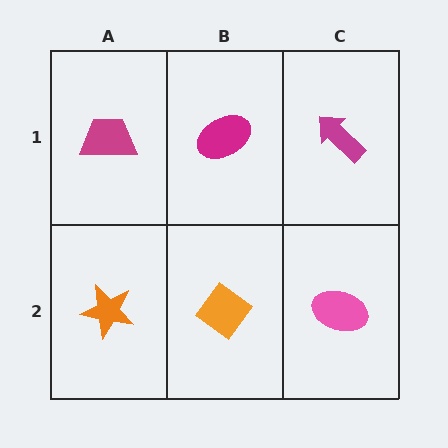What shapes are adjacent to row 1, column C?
A pink ellipse (row 2, column C), a magenta ellipse (row 1, column B).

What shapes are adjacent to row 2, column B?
A magenta ellipse (row 1, column B), an orange star (row 2, column A), a pink ellipse (row 2, column C).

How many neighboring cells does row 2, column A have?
2.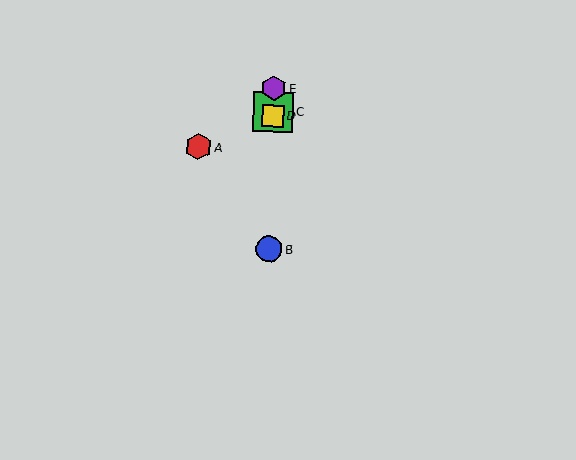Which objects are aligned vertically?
Objects B, C, D, E are aligned vertically.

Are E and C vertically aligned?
Yes, both are at x≈274.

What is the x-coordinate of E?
Object E is at x≈274.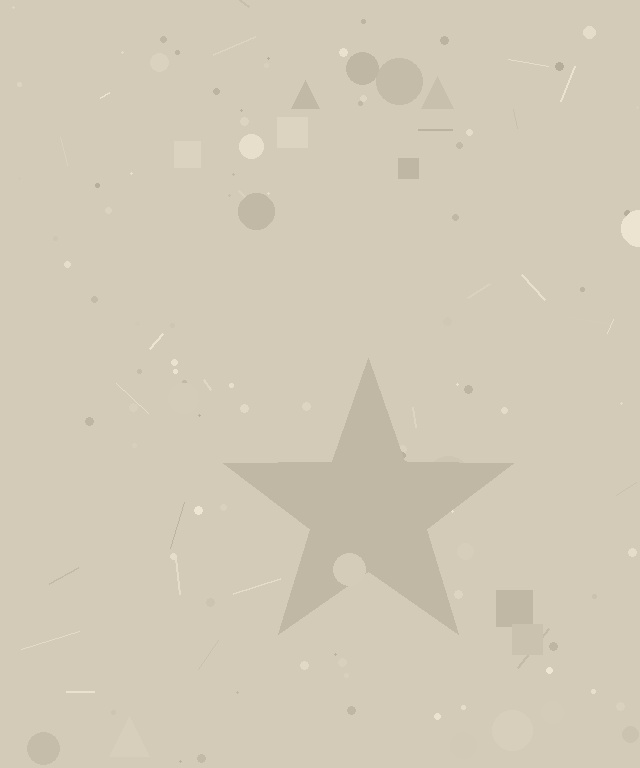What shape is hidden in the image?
A star is hidden in the image.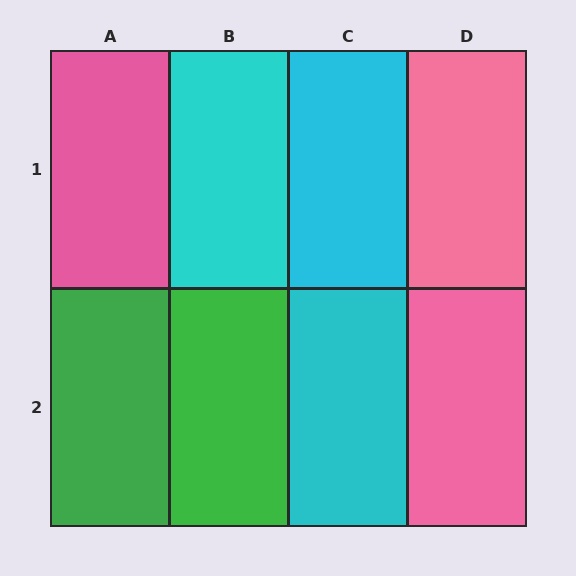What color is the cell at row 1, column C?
Cyan.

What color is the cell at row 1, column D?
Pink.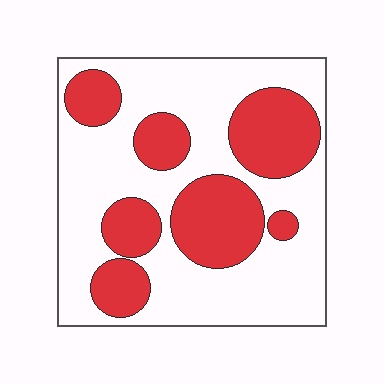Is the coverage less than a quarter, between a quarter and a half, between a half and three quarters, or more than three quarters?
Between a quarter and a half.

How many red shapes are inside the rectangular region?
7.